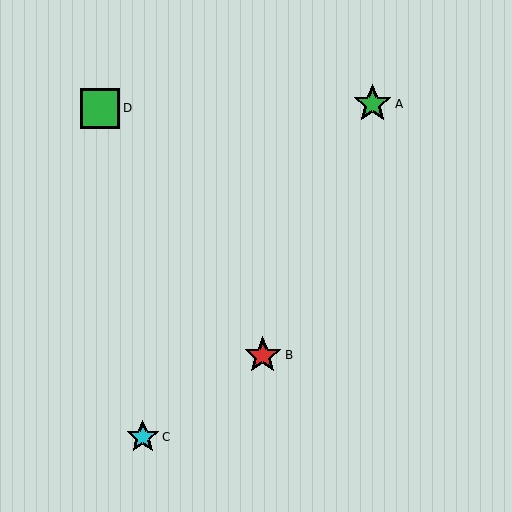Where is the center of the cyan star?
The center of the cyan star is at (143, 437).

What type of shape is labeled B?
Shape B is a red star.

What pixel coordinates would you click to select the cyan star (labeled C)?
Click at (143, 437) to select the cyan star C.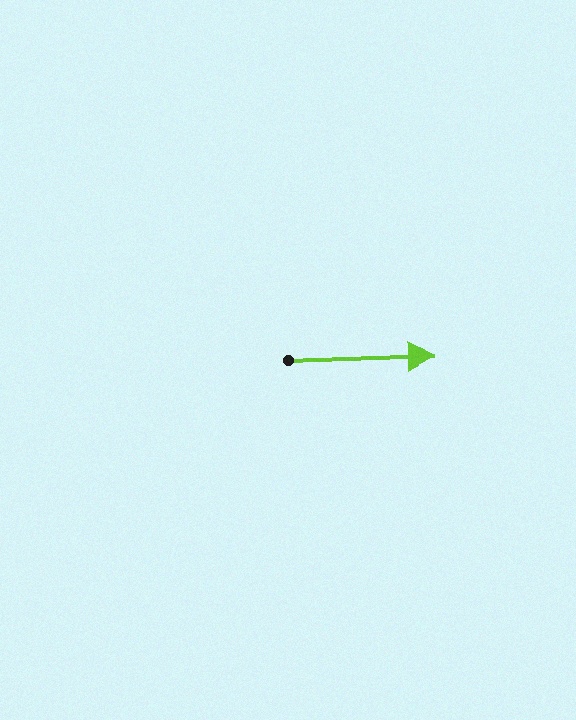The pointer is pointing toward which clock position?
Roughly 3 o'clock.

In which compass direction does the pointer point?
East.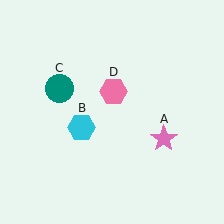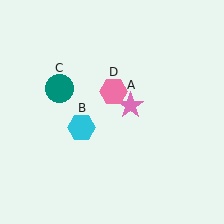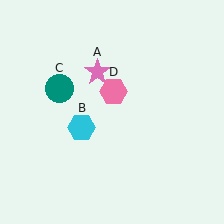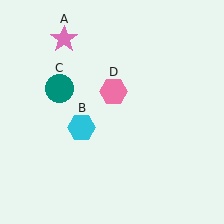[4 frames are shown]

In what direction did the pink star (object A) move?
The pink star (object A) moved up and to the left.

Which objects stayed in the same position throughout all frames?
Cyan hexagon (object B) and teal circle (object C) and pink hexagon (object D) remained stationary.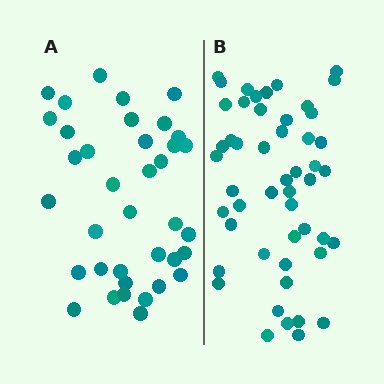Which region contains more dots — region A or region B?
Region B (the right region) has more dots.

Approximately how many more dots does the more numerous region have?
Region B has approximately 15 more dots than region A.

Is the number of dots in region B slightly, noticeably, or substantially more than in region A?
Region B has noticeably more, but not dramatically so. The ratio is roughly 1.4 to 1.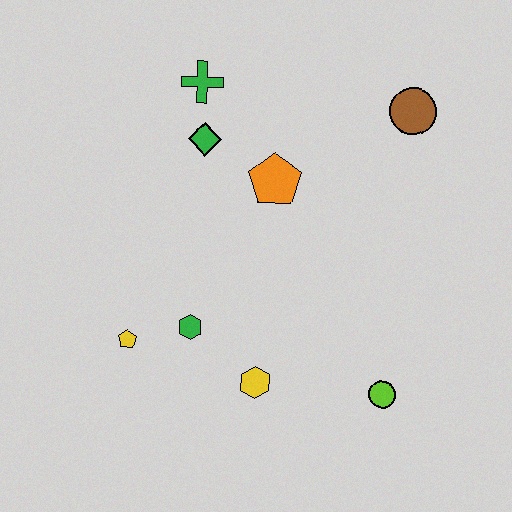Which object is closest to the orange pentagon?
The green diamond is closest to the orange pentagon.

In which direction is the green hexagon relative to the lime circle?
The green hexagon is to the left of the lime circle.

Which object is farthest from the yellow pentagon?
The brown circle is farthest from the yellow pentagon.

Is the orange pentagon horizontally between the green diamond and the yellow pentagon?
No